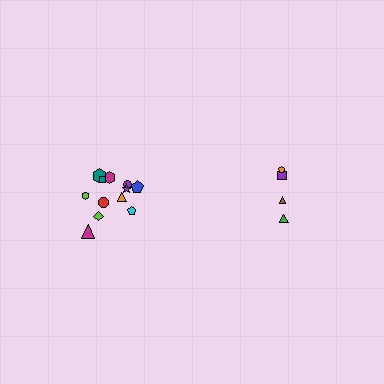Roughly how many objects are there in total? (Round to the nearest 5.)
Roughly 15 objects in total.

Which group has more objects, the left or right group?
The left group.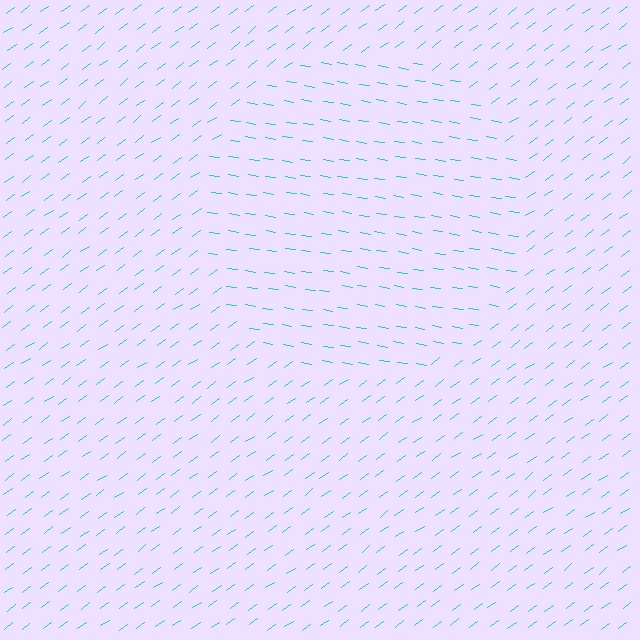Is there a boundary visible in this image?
Yes, there is a texture boundary formed by a change in line orientation.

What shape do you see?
I see a circle.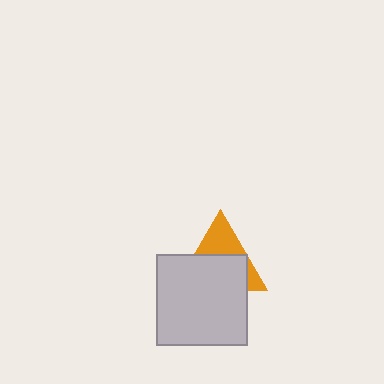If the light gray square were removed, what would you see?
You would see the complete orange triangle.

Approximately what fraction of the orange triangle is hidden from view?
Roughly 61% of the orange triangle is hidden behind the light gray square.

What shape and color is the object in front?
The object in front is a light gray square.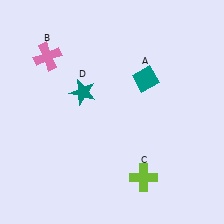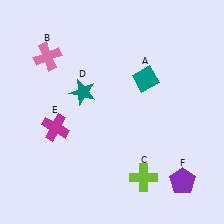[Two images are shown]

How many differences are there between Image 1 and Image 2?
There are 2 differences between the two images.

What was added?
A magenta cross (E), a purple pentagon (F) were added in Image 2.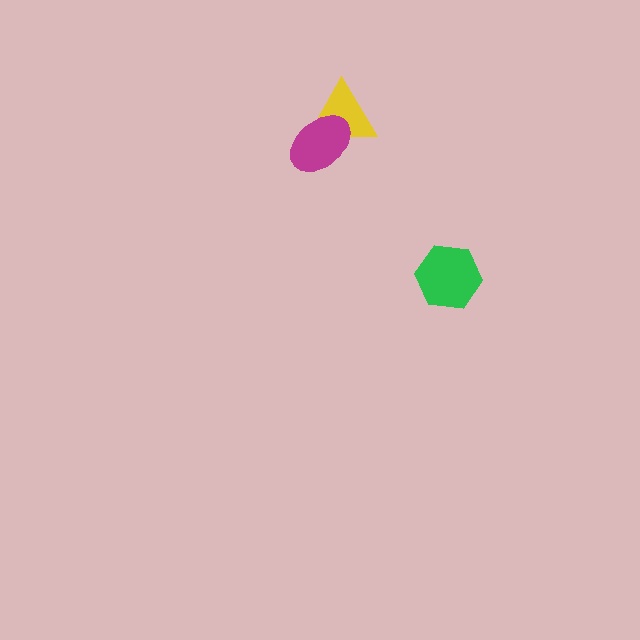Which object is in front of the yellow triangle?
The magenta ellipse is in front of the yellow triangle.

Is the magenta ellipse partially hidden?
No, no other shape covers it.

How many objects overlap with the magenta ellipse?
1 object overlaps with the magenta ellipse.